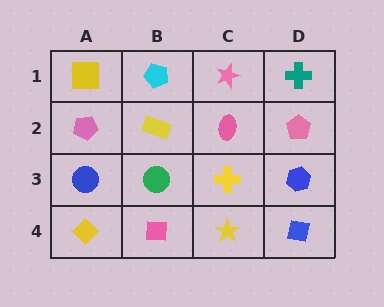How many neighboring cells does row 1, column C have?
3.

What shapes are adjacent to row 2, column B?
A cyan pentagon (row 1, column B), a green circle (row 3, column B), a pink pentagon (row 2, column A), a pink ellipse (row 2, column C).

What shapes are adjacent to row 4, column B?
A green circle (row 3, column B), a yellow diamond (row 4, column A), a yellow star (row 4, column C).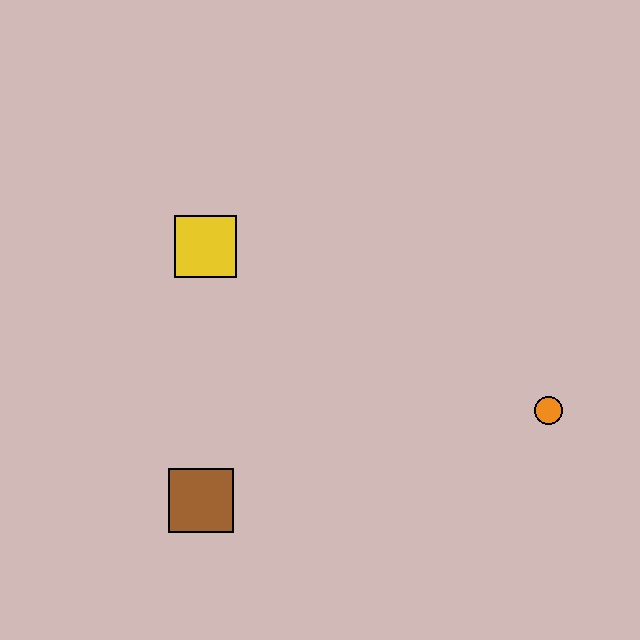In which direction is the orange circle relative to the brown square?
The orange circle is to the right of the brown square.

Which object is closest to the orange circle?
The brown square is closest to the orange circle.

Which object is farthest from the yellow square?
The orange circle is farthest from the yellow square.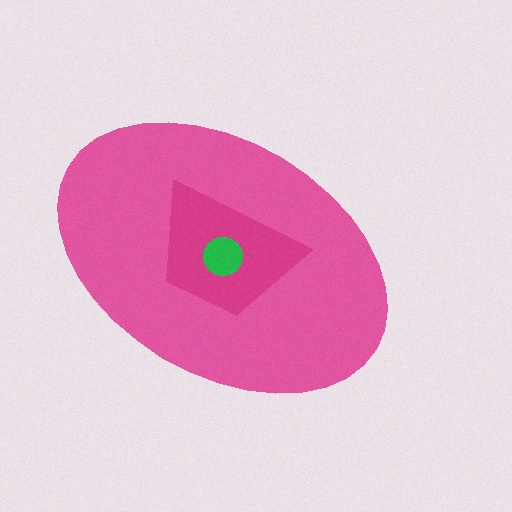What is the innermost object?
The green circle.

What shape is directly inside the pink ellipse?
The magenta trapezoid.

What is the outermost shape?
The pink ellipse.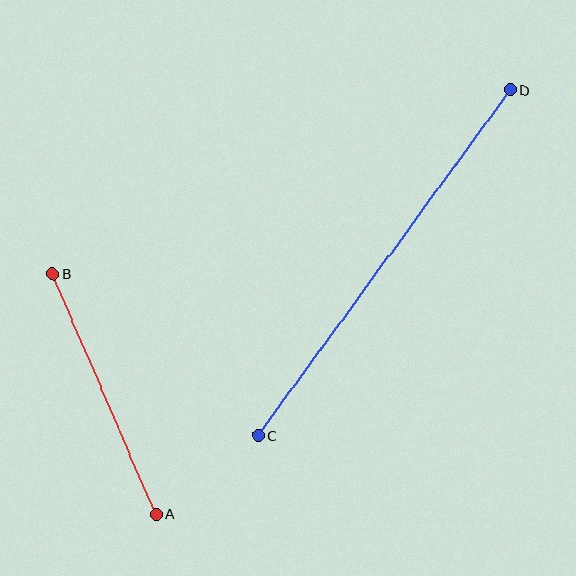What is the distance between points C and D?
The distance is approximately 428 pixels.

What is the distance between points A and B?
The distance is approximately 262 pixels.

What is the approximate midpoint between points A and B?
The midpoint is at approximately (104, 394) pixels.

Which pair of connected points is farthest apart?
Points C and D are farthest apart.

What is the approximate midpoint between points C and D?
The midpoint is at approximately (384, 263) pixels.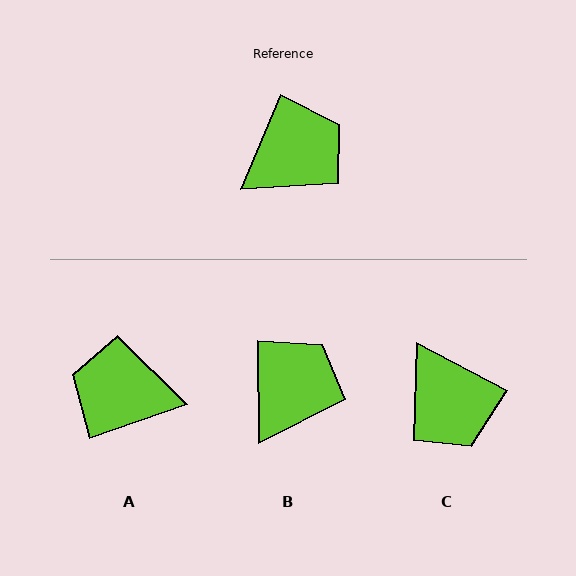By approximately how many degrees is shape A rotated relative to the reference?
Approximately 132 degrees counter-clockwise.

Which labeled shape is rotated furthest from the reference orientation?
A, about 132 degrees away.